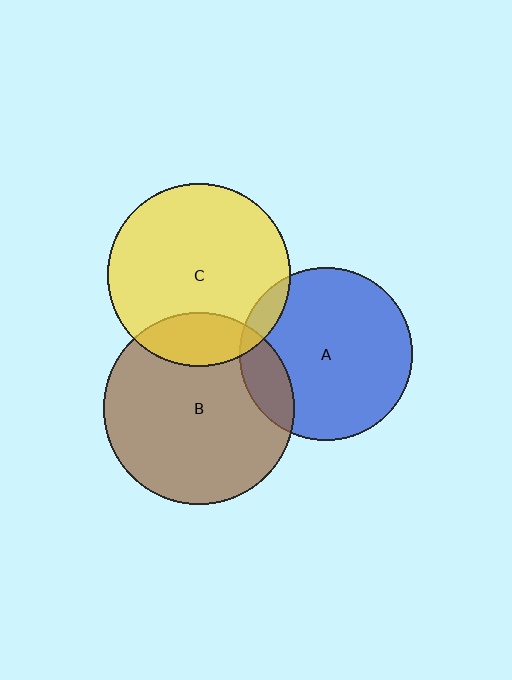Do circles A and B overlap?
Yes.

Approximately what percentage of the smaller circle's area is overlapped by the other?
Approximately 15%.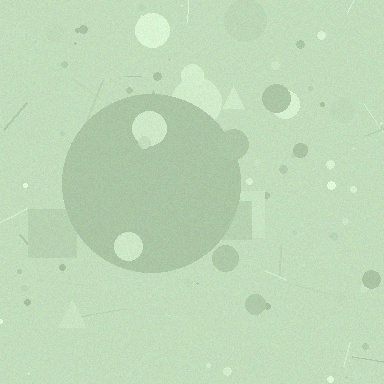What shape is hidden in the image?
A circle is hidden in the image.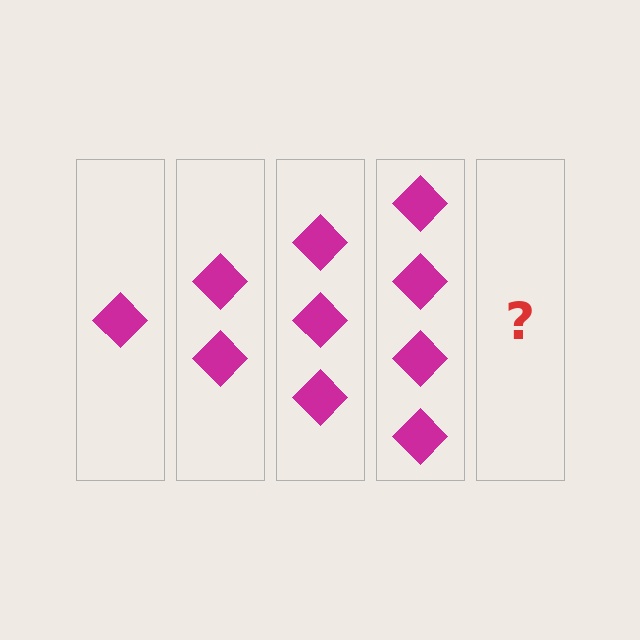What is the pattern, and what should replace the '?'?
The pattern is that each step adds one more diamond. The '?' should be 5 diamonds.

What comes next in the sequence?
The next element should be 5 diamonds.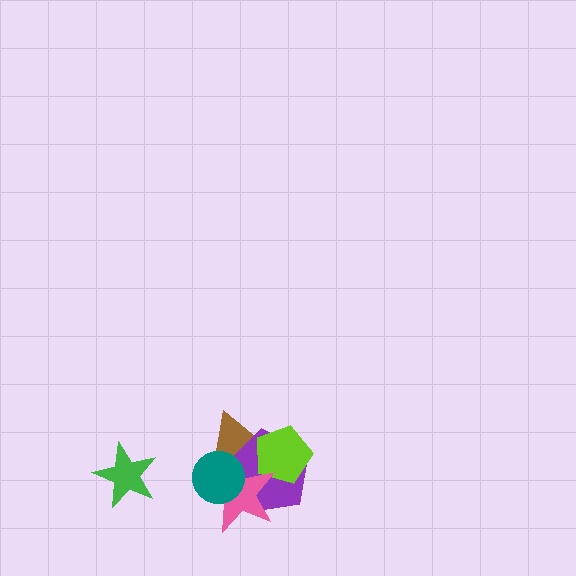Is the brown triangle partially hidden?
Yes, it is partially covered by another shape.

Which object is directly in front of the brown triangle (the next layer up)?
The purple pentagon is directly in front of the brown triangle.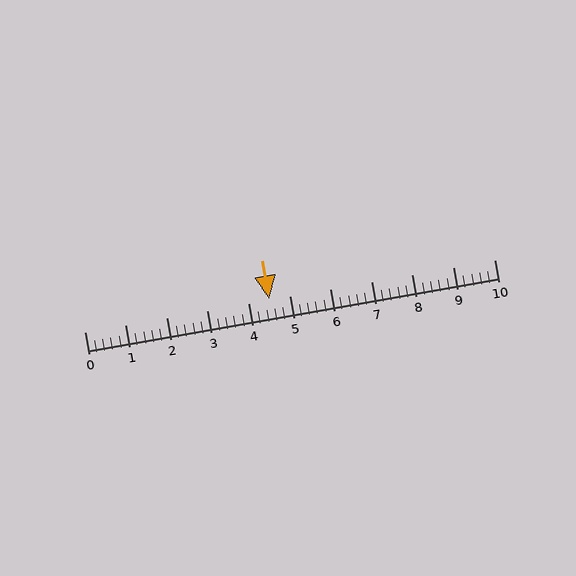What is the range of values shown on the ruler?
The ruler shows values from 0 to 10.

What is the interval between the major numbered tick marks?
The major tick marks are spaced 1 units apart.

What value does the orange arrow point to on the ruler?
The orange arrow points to approximately 4.5.